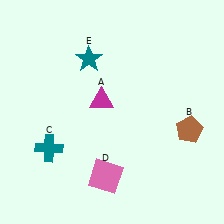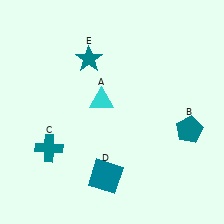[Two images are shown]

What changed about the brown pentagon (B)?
In Image 1, B is brown. In Image 2, it changed to teal.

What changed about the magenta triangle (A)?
In Image 1, A is magenta. In Image 2, it changed to cyan.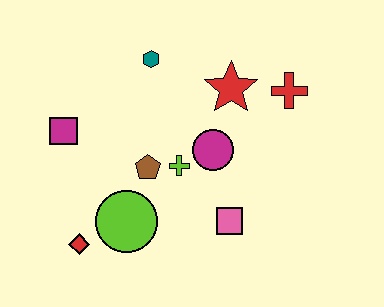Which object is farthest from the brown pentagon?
The red cross is farthest from the brown pentagon.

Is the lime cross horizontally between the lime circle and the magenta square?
No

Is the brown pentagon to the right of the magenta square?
Yes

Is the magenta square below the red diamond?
No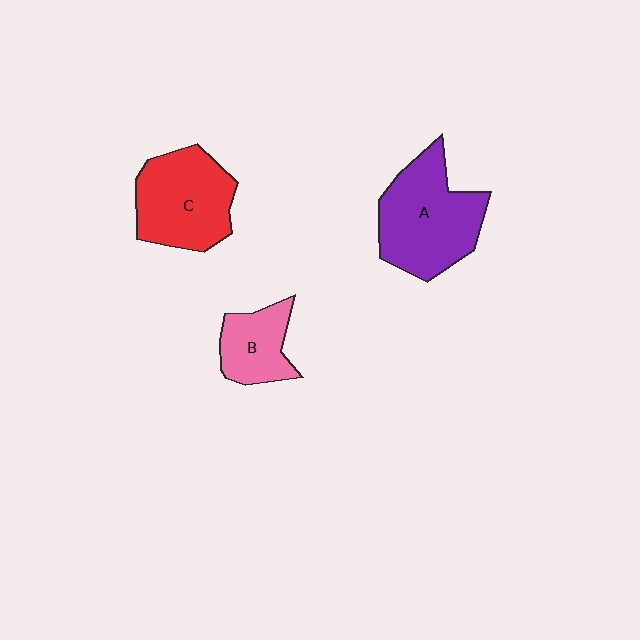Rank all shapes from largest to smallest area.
From largest to smallest: A (purple), C (red), B (pink).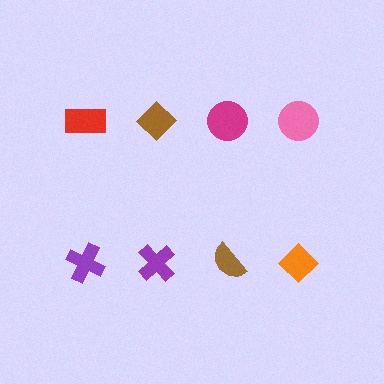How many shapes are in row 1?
4 shapes.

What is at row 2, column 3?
A brown semicircle.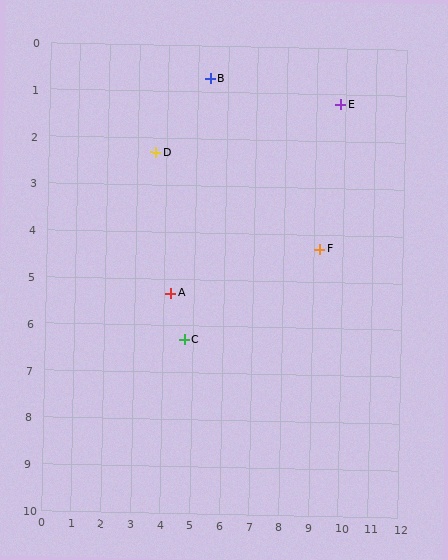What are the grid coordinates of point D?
Point D is at approximately (3.6, 2.3).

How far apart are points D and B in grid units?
Points D and B are about 2.4 grid units apart.